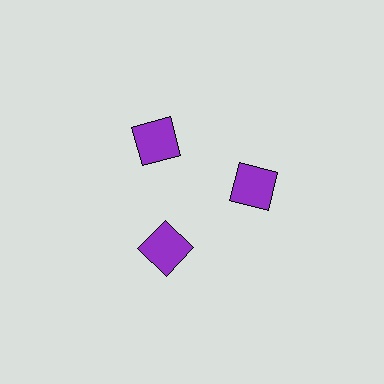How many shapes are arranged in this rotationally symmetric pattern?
There are 3 shapes, arranged in 3 groups of 1.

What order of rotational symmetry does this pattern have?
This pattern has 3-fold rotational symmetry.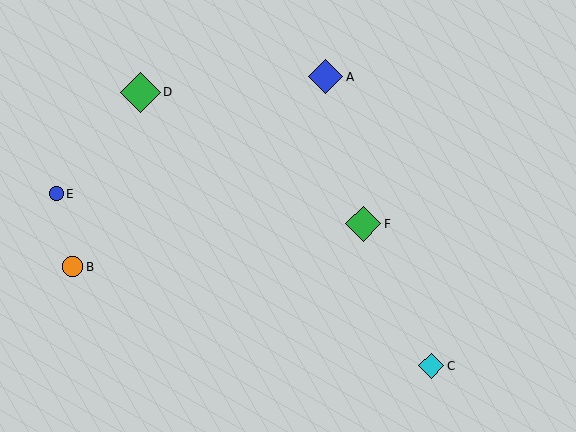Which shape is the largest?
The green diamond (labeled D) is the largest.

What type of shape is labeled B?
Shape B is an orange circle.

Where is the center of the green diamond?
The center of the green diamond is at (140, 92).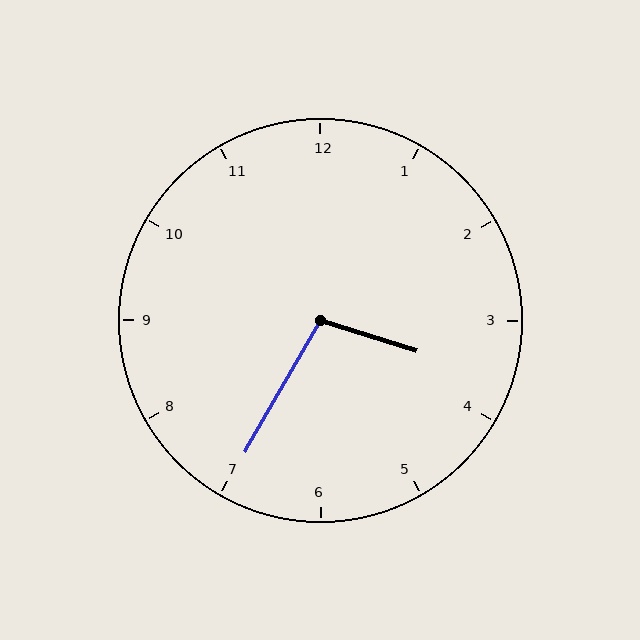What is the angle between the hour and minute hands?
Approximately 102 degrees.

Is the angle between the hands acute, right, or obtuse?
It is obtuse.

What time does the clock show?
3:35.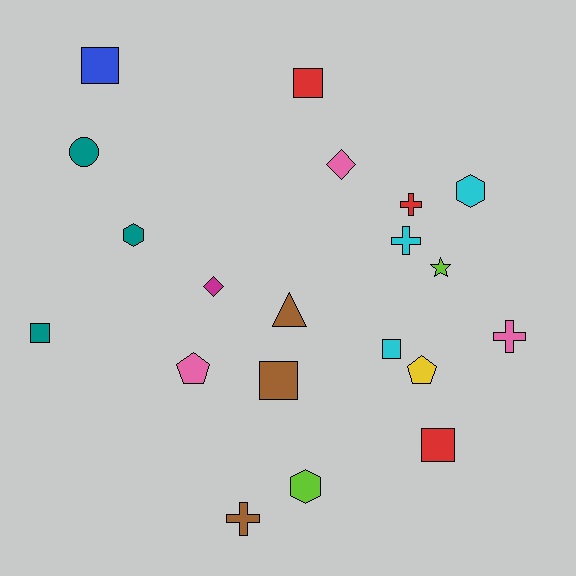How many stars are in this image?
There is 1 star.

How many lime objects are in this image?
There are 2 lime objects.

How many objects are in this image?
There are 20 objects.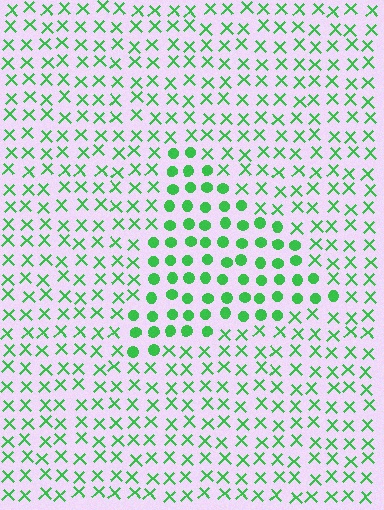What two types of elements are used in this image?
The image uses circles inside the triangle region and X marks outside it.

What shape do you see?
I see a triangle.